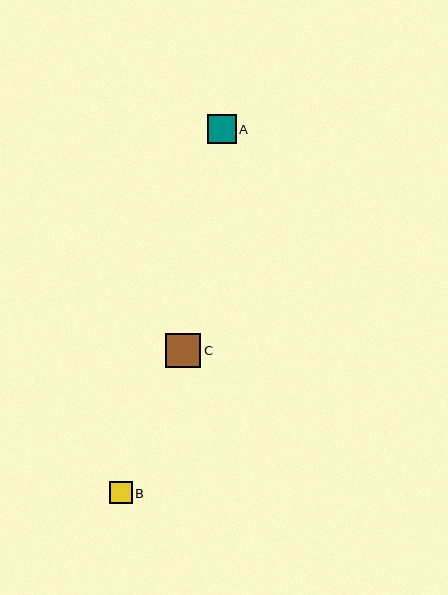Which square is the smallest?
Square B is the smallest with a size of approximately 22 pixels.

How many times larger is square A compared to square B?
Square A is approximately 1.3 times the size of square B.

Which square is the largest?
Square C is the largest with a size of approximately 35 pixels.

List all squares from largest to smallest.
From largest to smallest: C, A, B.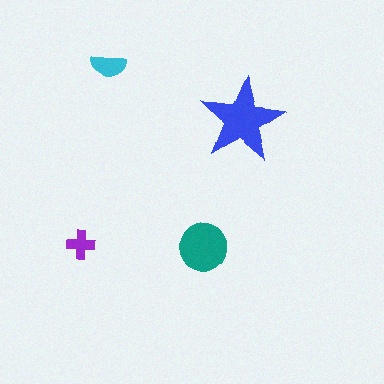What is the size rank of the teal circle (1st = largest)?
2nd.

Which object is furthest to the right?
The blue star is rightmost.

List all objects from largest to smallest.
The blue star, the teal circle, the cyan semicircle, the purple cross.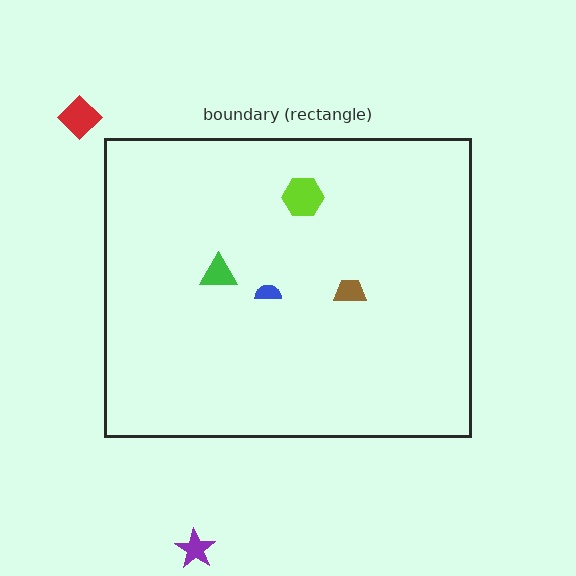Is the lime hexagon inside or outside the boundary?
Inside.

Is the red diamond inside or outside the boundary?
Outside.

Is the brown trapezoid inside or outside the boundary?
Inside.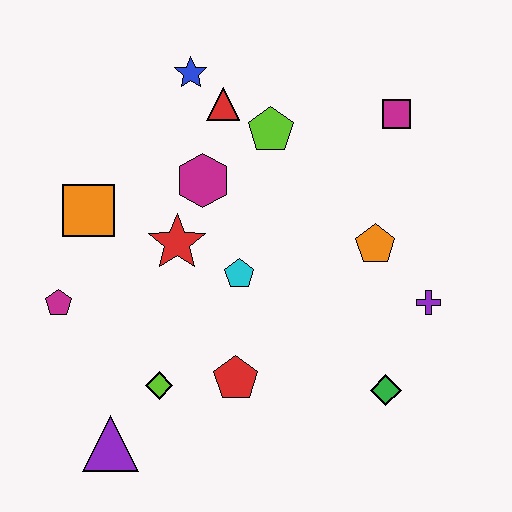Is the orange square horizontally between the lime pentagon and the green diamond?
No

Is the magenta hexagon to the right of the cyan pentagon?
No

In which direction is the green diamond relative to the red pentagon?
The green diamond is to the right of the red pentagon.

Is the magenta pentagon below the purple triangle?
No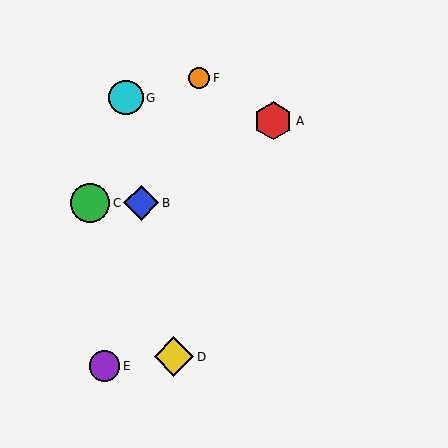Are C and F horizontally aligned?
No, C is at y≈203 and F is at y≈78.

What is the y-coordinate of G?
Object G is at y≈98.